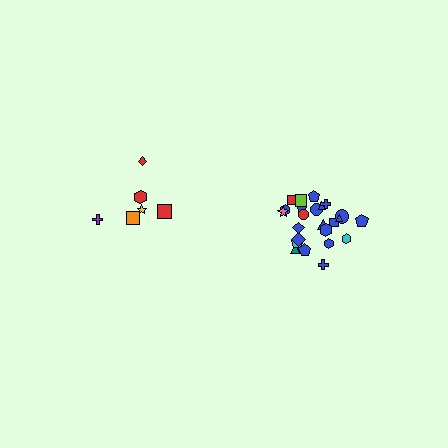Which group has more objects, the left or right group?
The right group.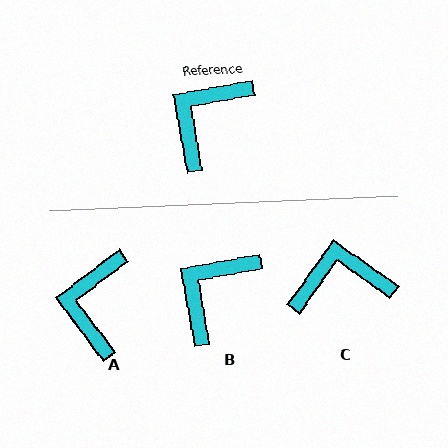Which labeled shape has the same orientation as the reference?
B.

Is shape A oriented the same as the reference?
No, it is off by about 27 degrees.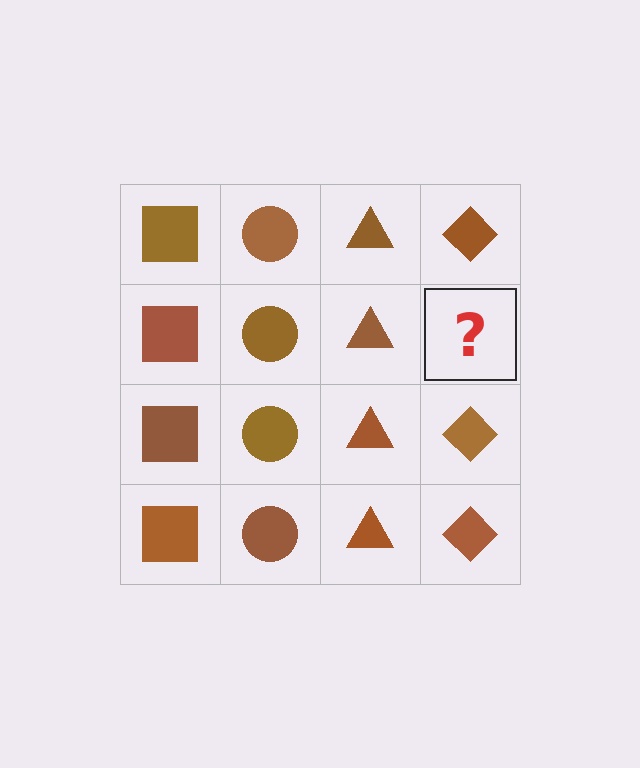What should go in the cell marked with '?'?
The missing cell should contain a brown diamond.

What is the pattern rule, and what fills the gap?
The rule is that each column has a consistent shape. The gap should be filled with a brown diamond.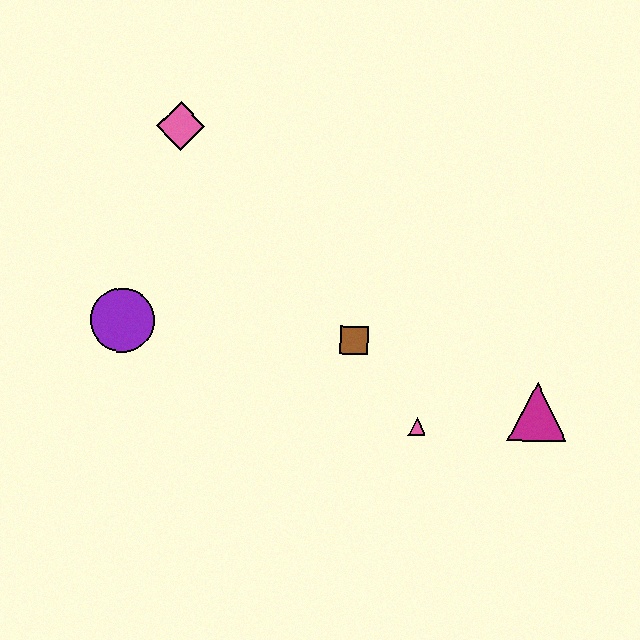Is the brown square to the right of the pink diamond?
Yes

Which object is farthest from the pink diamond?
The magenta triangle is farthest from the pink diamond.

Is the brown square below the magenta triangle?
No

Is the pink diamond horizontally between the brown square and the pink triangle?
No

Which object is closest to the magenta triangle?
The pink triangle is closest to the magenta triangle.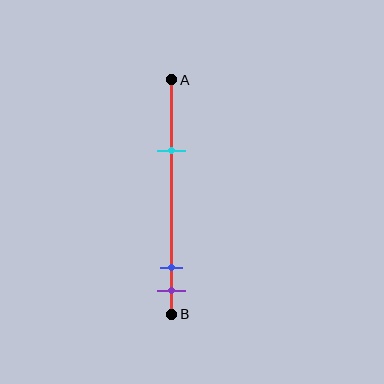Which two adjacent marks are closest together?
The blue and purple marks are the closest adjacent pair.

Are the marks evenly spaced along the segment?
No, the marks are not evenly spaced.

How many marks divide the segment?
There are 3 marks dividing the segment.